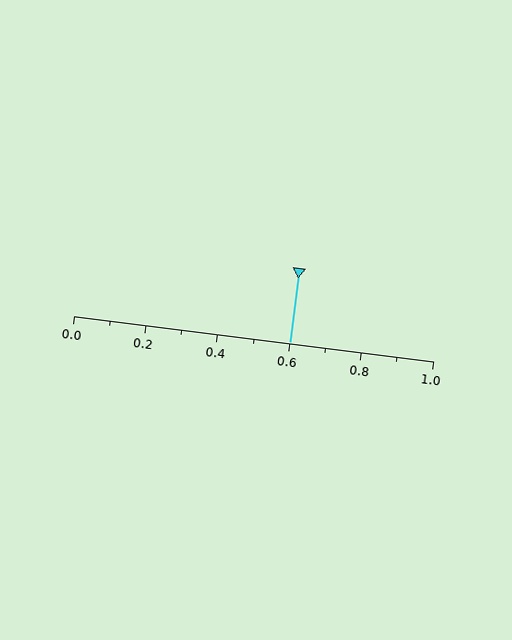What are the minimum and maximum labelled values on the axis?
The axis runs from 0.0 to 1.0.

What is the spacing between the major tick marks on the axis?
The major ticks are spaced 0.2 apart.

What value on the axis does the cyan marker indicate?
The marker indicates approximately 0.6.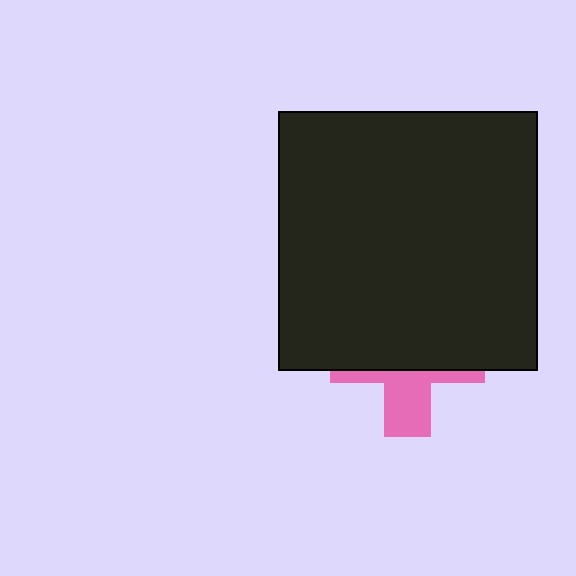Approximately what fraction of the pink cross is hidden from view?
Roughly 65% of the pink cross is hidden behind the black square.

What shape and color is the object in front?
The object in front is a black square.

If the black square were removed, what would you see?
You would see the complete pink cross.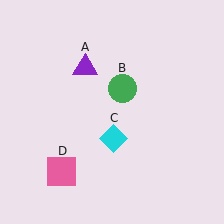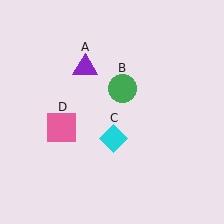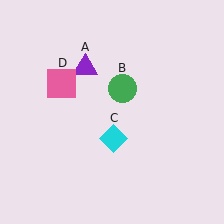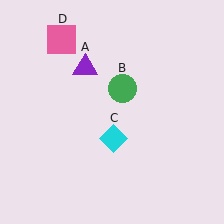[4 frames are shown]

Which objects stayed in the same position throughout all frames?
Purple triangle (object A) and green circle (object B) and cyan diamond (object C) remained stationary.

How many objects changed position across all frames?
1 object changed position: pink square (object D).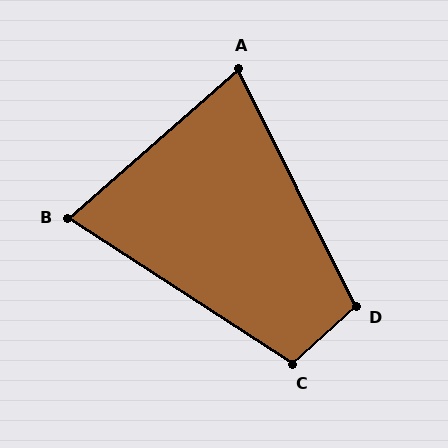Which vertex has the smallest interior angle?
B, at approximately 74 degrees.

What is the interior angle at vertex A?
Approximately 75 degrees (acute).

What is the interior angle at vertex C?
Approximately 105 degrees (obtuse).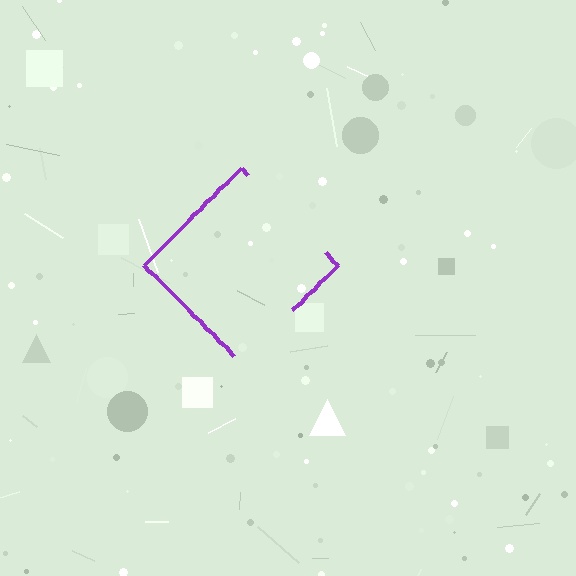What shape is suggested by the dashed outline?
The dashed outline suggests a diamond.